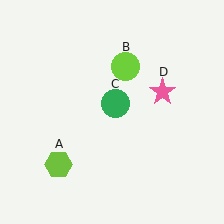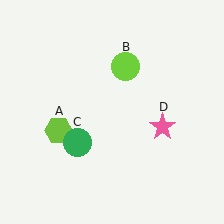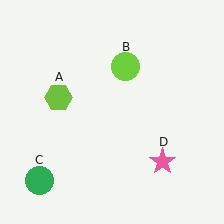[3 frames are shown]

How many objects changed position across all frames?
3 objects changed position: lime hexagon (object A), green circle (object C), pink star (object D).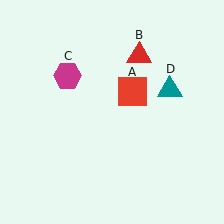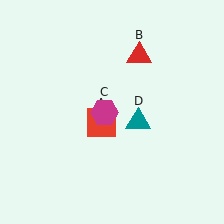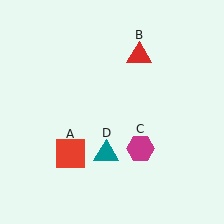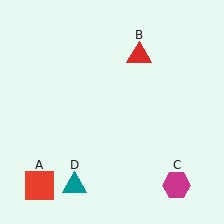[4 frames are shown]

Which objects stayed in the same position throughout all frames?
Red triangle (object B) remained stationary.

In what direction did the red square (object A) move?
The red square (object A) moved down and to the left.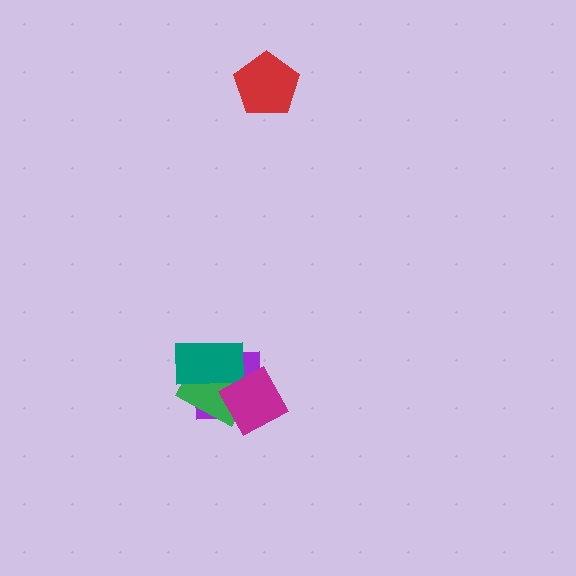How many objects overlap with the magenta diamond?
3 objects overlap with the magenta diamond.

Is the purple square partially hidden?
Yes, it is partially covered by another shape.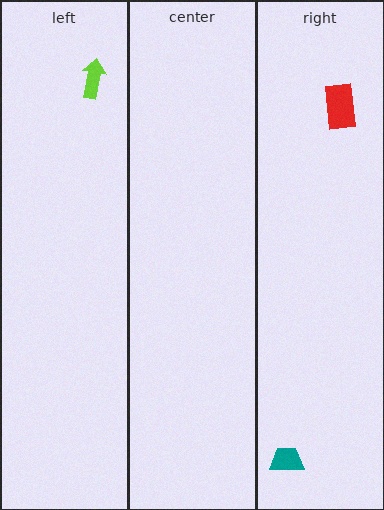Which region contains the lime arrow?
The left region.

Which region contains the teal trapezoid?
The right region.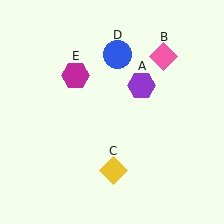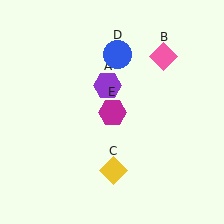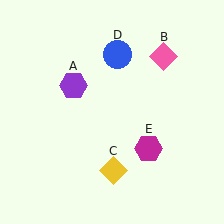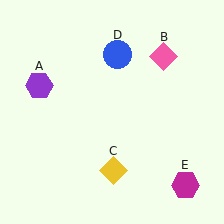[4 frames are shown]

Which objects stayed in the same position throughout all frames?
Pink diamond (object B) and yellow diamond (object C) and blue circle (object D) remained stationary.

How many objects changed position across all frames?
2 objects changed position: purple hexagon (object A), magenta hexagon (object E).